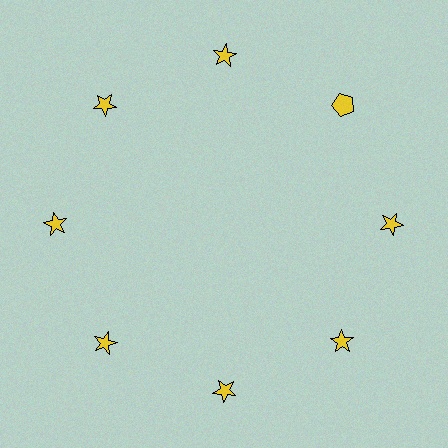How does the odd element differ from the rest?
It has a different shape: pentagon instead of star.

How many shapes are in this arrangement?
There are 8 shapes arranged in a ring pattern.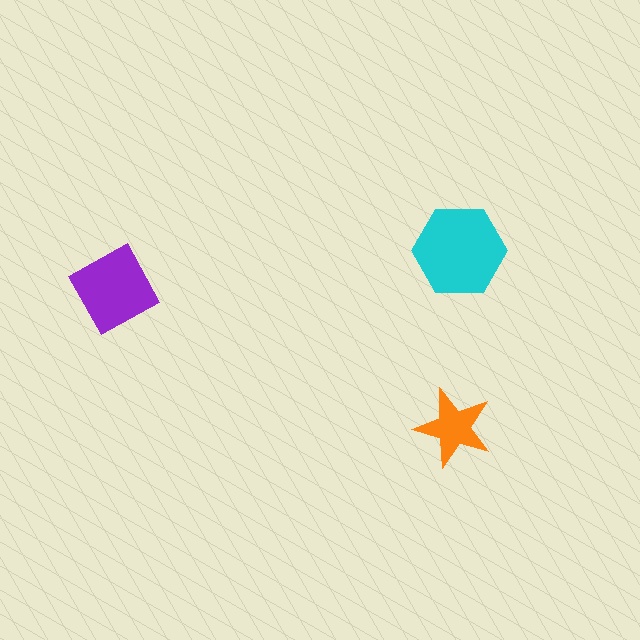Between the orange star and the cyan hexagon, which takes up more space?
The cyan hexagon.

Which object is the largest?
The cyan hexagon.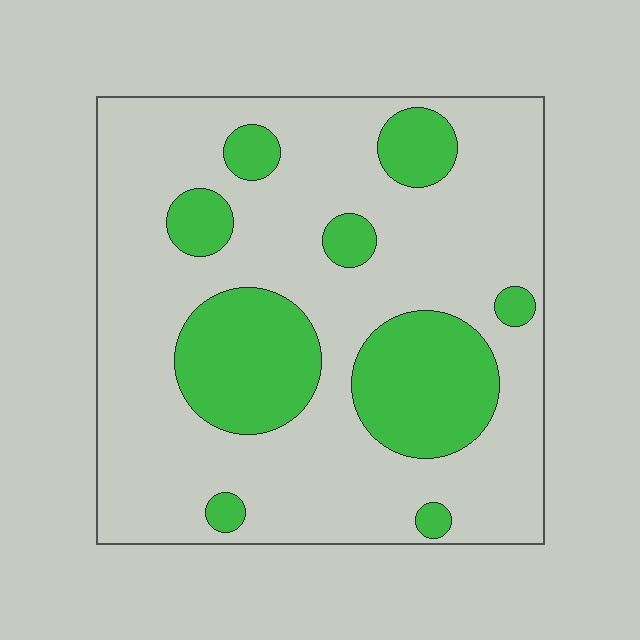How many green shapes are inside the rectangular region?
9.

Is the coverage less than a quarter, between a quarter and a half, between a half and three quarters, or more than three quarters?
Between a quarter and a half.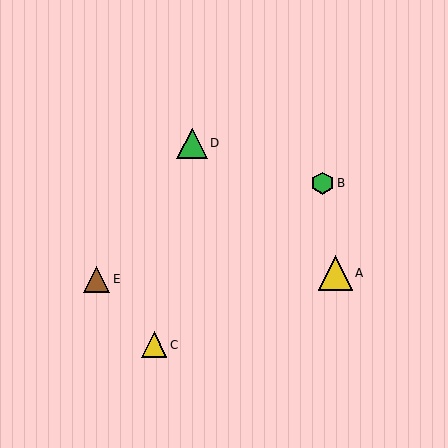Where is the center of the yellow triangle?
The center of the yellow triangle is at (335, 273).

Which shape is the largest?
The yellow triangle (labeled A) is the largest.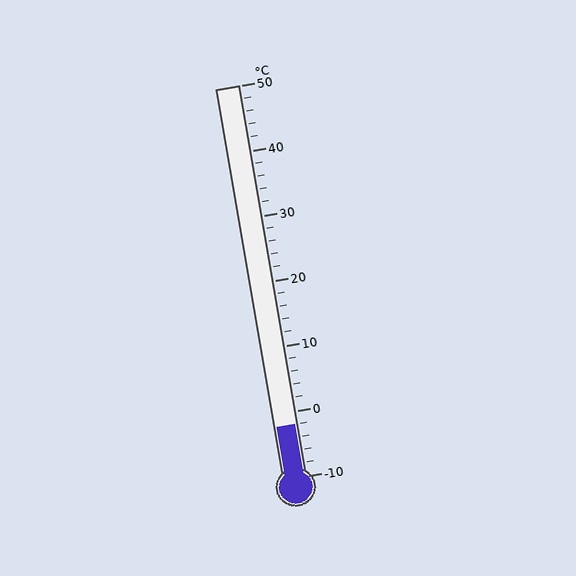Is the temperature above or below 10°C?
The temperature is below 10°C.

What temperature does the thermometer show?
The thermometer shows approximately -2°C.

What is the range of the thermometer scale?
The thermometer scale ranges from -10°C to 50°C.